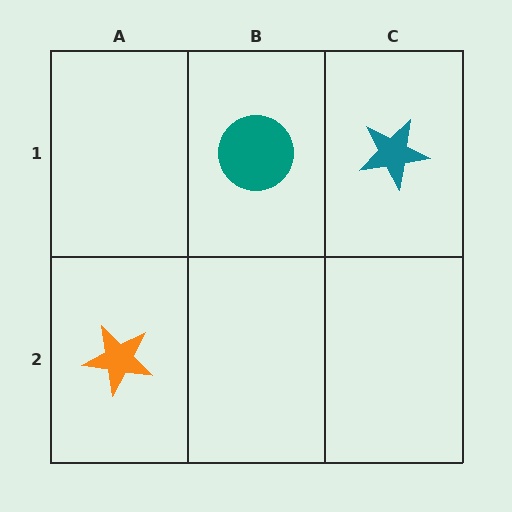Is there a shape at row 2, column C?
No, that cell is empty.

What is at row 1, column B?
A teal circle.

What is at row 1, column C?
A teal star.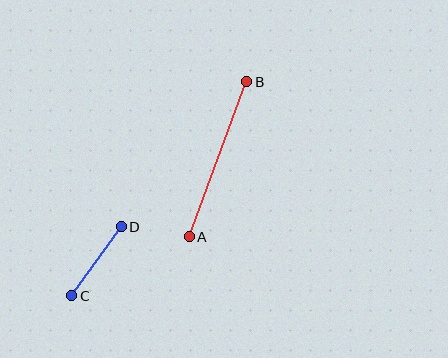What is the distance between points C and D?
The distance is approximately 85 pixels.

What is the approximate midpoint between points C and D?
The midpoint is at approximately (97, 262) pixels.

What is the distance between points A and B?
The distance is approximately 165 pixels.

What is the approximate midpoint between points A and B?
The midpoint is at approximately (218, 159) pixels.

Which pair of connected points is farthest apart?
Points A and B are farthest apart.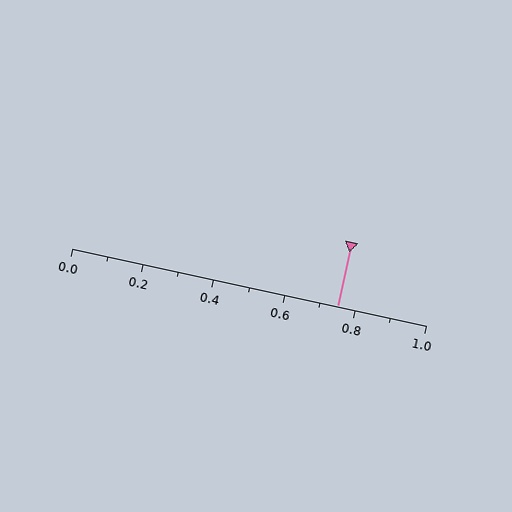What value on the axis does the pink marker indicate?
The marker indicates approximately 0.75.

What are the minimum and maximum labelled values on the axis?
The axis runs from 0.0 to 1.0.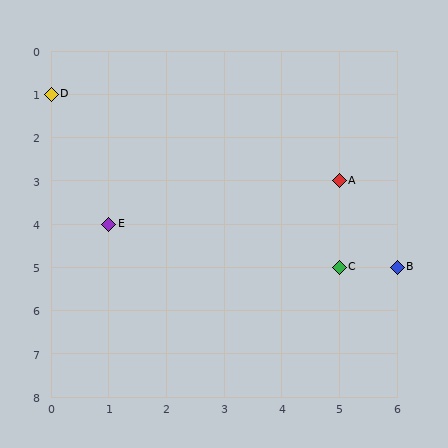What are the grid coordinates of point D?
Point D is at grid coordinates (0, 1).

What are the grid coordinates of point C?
Point C is at grid coordinates (5, 5).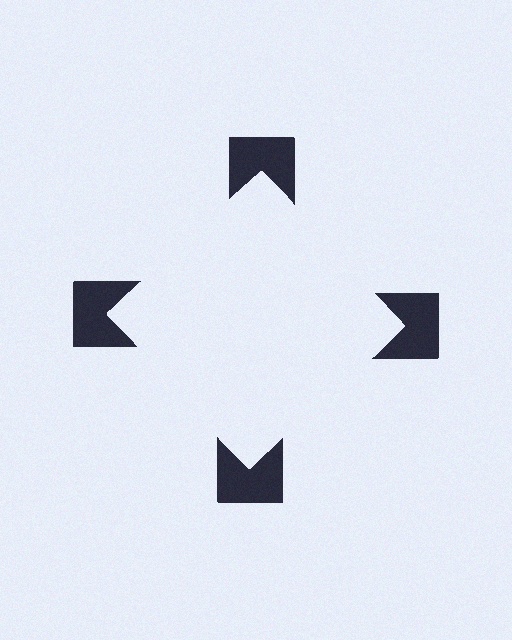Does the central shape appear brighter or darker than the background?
It typically appears slightly brighter than the background, even though no actual brightness change is drawn.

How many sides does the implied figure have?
4 sides.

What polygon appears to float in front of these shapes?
An illusory square — its edges are inferred from the aligned wedge cuts in the notched squares, not physically drawn.